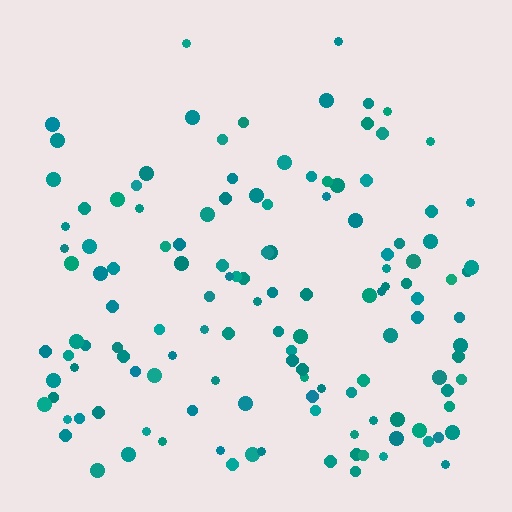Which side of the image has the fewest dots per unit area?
The top.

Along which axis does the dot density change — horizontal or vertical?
Vertical.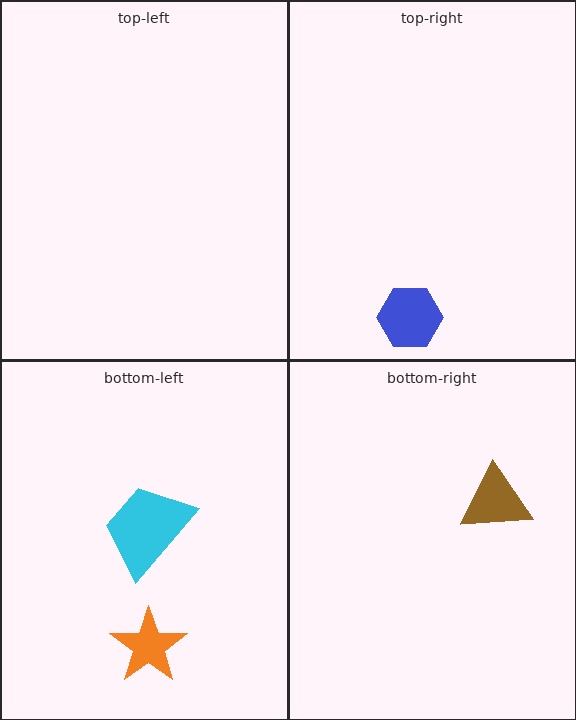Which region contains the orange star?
The bottom-left region.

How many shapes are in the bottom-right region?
1.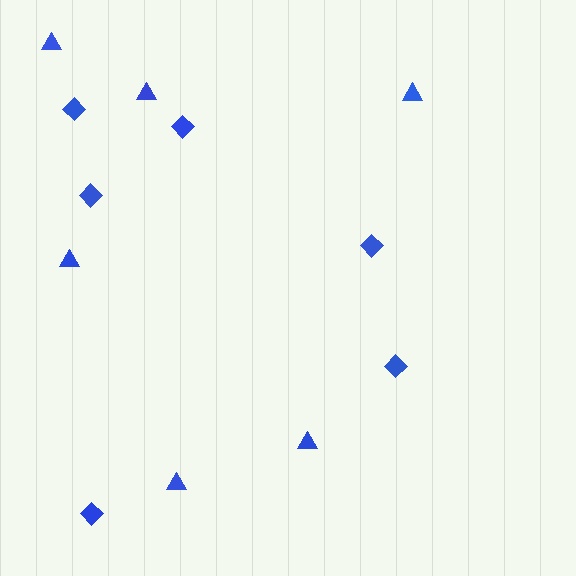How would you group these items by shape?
There are 2 groups: one group of triangles (6) and one group of diamonds (6).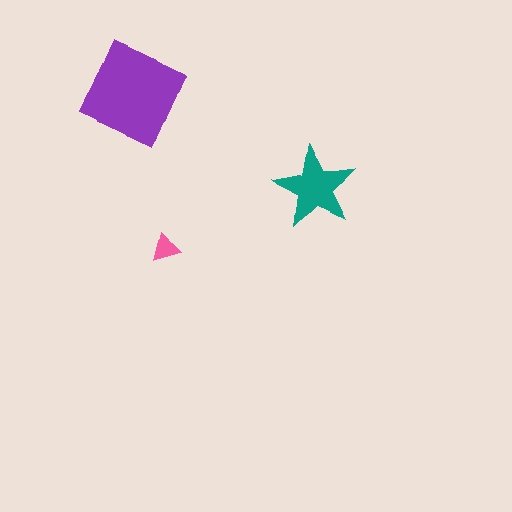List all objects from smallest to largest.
The pink triangle, the teal star, the purple square.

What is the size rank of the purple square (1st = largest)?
1st.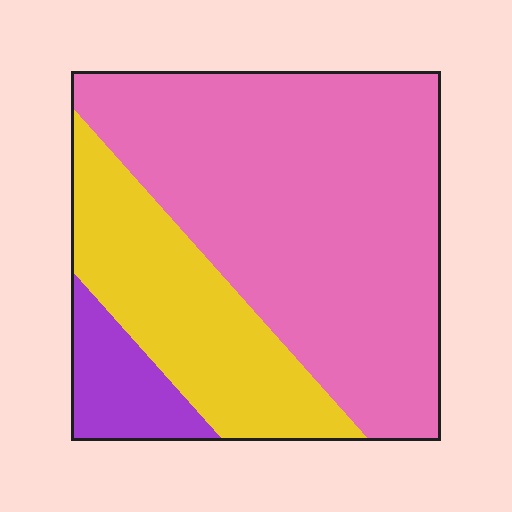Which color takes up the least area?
Purple, at roughly 10%.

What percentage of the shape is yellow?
Yellow takes up between a sixth and a third of the shape.